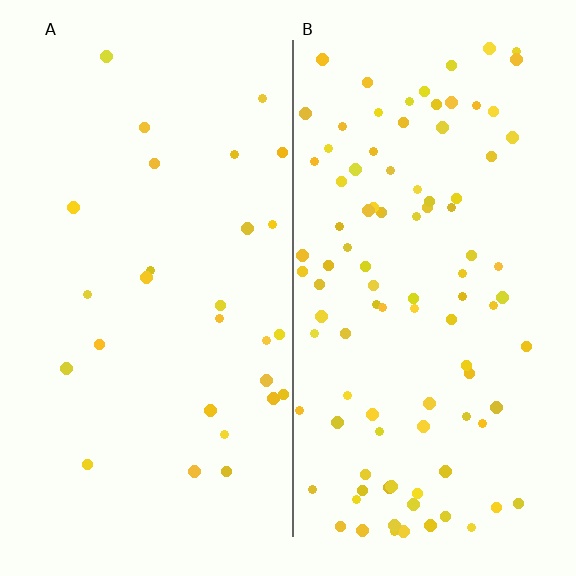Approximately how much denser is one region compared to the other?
Approximately 3.6× — region B over region A.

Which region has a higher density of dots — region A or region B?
B (the right).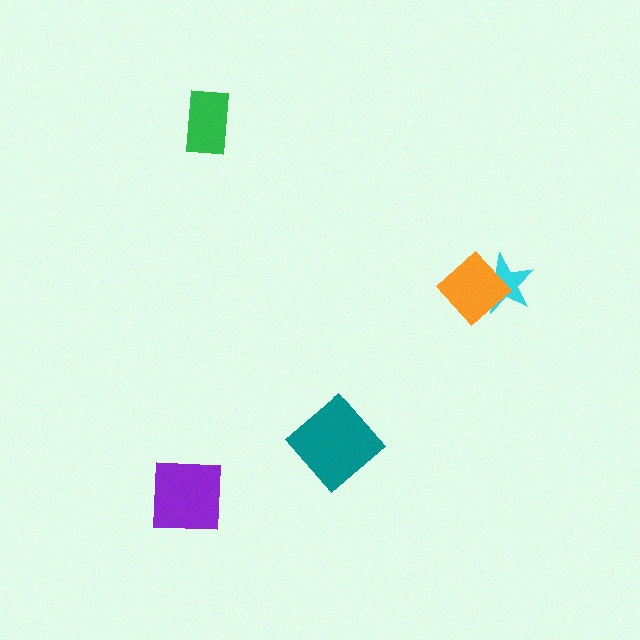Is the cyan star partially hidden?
Yes, it is partially covered by another shape.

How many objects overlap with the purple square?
0 objects overlap with the purple square.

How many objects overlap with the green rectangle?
0 objects overlap with the green rectangle.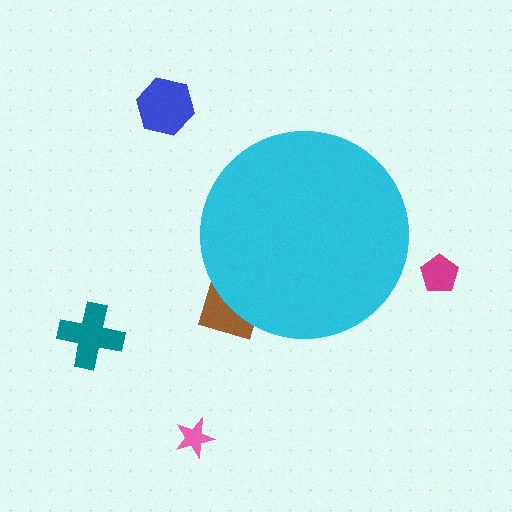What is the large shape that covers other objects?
A cyan circle.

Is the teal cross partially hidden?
No, the teal cross is fully visible.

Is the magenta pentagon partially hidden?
No, the magenta pentagon is fully visible.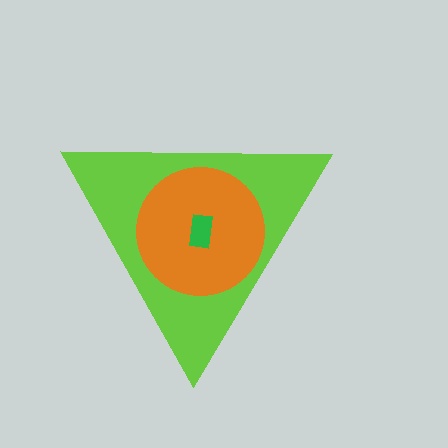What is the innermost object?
The green rectangle.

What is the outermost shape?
The lime triangle.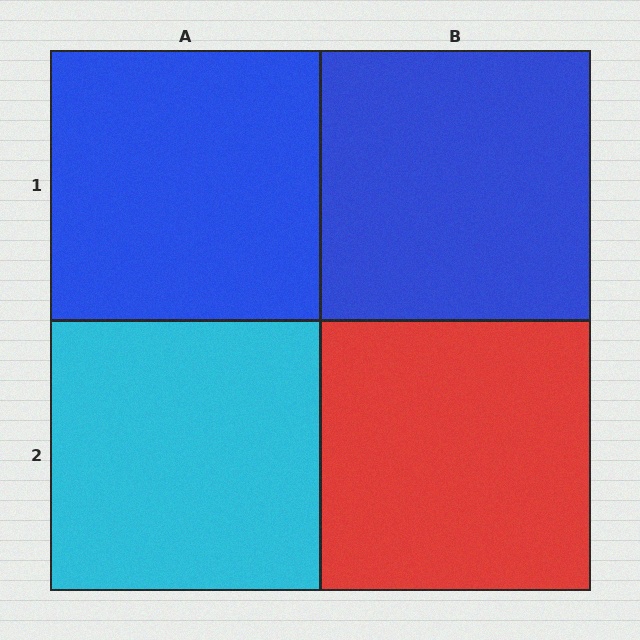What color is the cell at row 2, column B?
Red.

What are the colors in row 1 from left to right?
Blue, blue.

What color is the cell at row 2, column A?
Cyan.